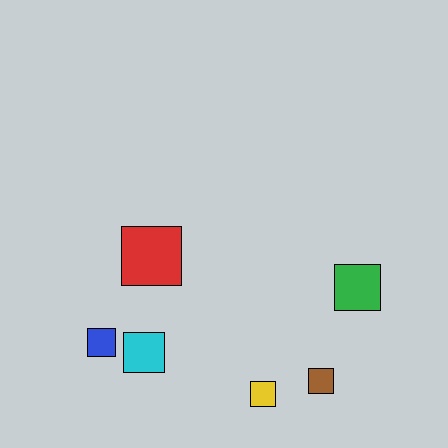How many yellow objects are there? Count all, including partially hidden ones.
There is 1 yellow object.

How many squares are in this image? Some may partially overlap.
There are 6 squares.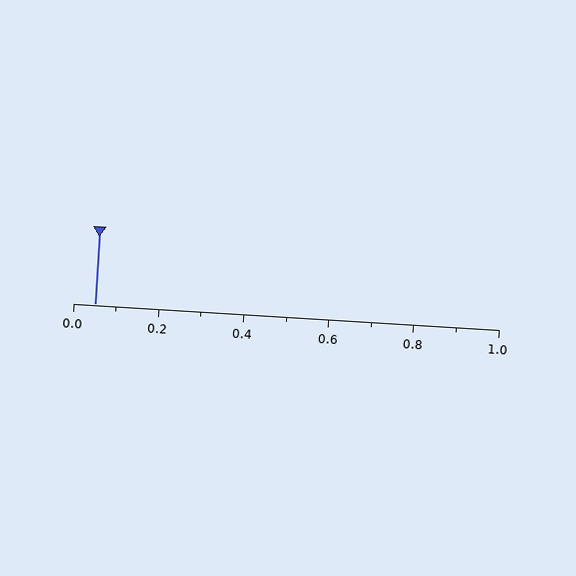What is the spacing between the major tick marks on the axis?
The major ticks are spaced 0.2 apart.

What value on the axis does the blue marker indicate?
The marker indicates approximately 0.05.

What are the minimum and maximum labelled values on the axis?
The axis runs from 0.0 to 1.0.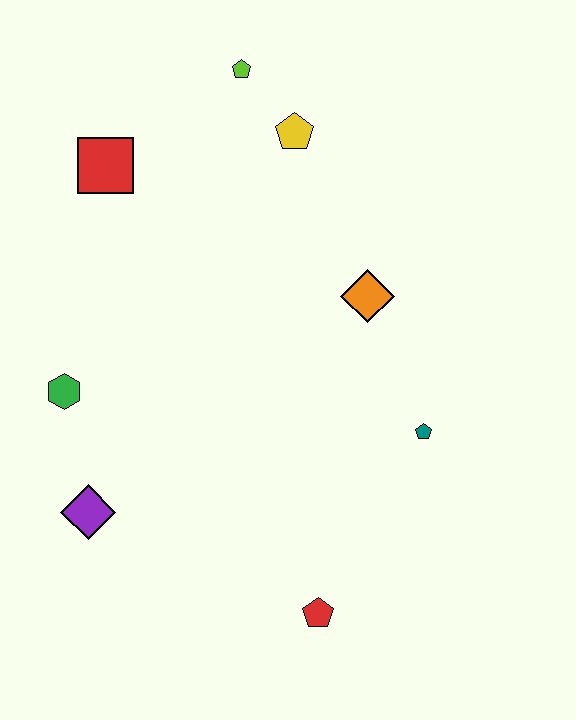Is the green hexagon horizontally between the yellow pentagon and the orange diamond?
No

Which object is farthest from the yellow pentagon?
The red pentagon is farthest from the yellow pentagon.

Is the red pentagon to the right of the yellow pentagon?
Yes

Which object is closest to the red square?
The lime pentagon is closest to the red square.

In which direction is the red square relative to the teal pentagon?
The red square is to the left of the teal pentagon.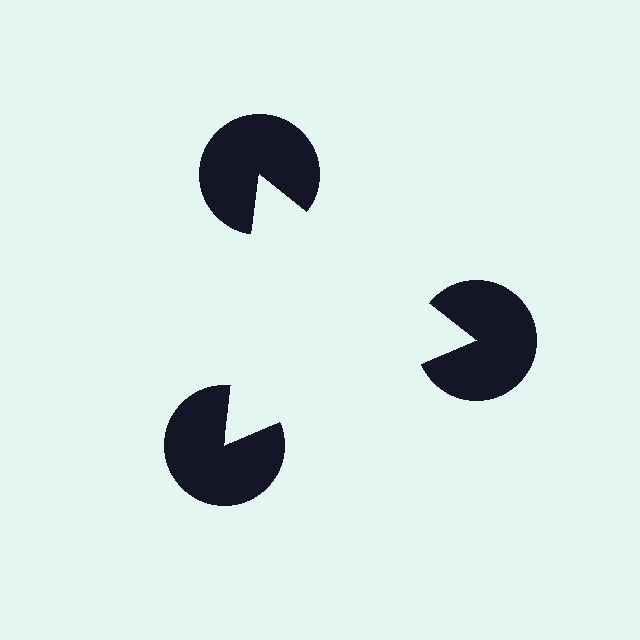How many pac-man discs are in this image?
There are 3 — one at each vertex of the illusory triangle.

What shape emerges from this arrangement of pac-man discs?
An illusory triangle — its edges are inferred from the aligned wedge cuts in the pac-man discs, not physically drawn.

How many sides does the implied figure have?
3 sides.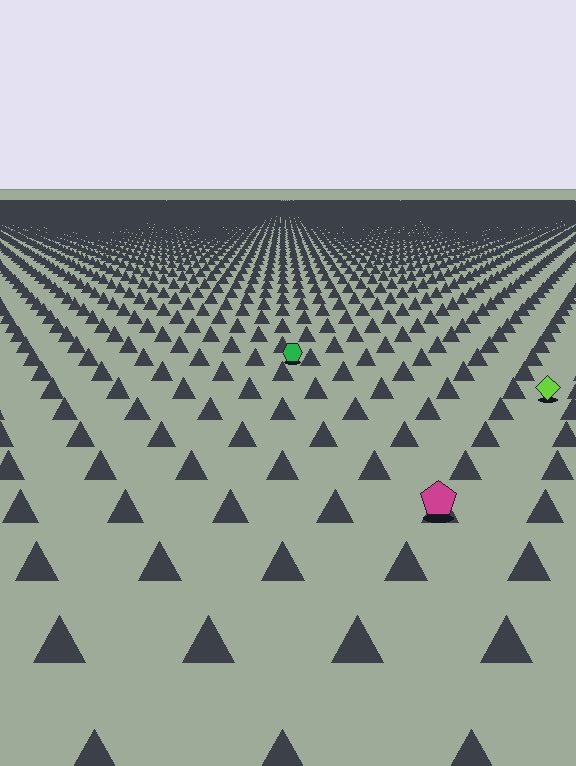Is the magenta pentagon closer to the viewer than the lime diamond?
Yes. The magenta pentagon is closer — you can tell from the texture gradient: the ground texture is coarser near it.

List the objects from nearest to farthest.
From nearest to farthest: the magenta pentagon, the lime diamond, the green hexagon.